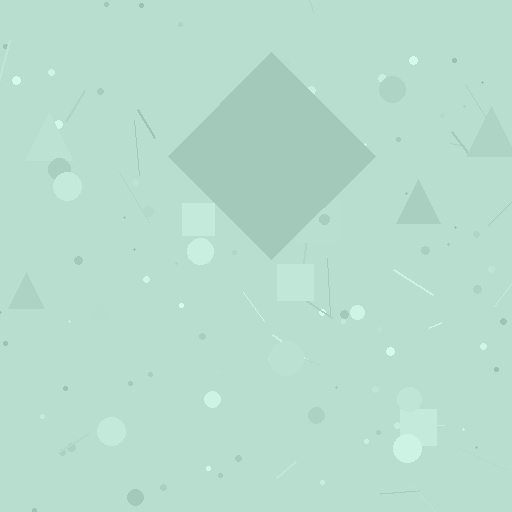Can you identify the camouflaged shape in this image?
The camouflaged shape is a diamond.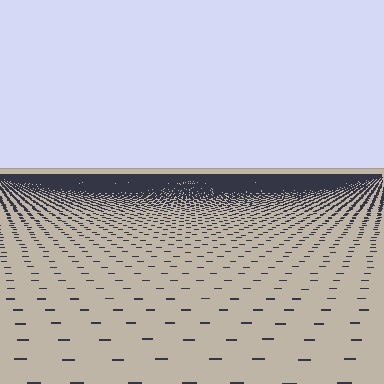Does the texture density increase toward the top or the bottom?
Density increases toward the top.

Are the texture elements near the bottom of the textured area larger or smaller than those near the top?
Larger. Near the bottom, elements are closer to the viewer and appear at a bigger on-screen size.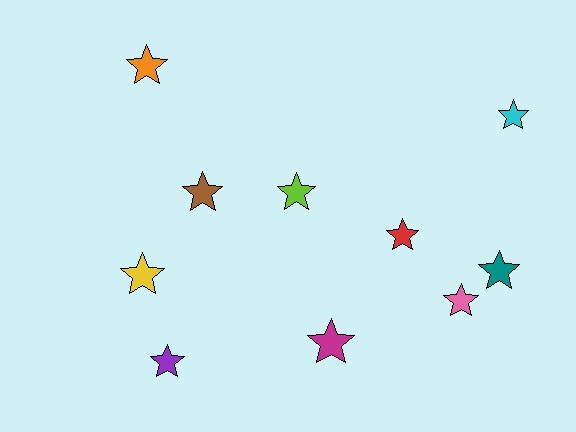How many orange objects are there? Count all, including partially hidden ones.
There is 1 orange object.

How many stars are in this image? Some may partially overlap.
There are 10 stars.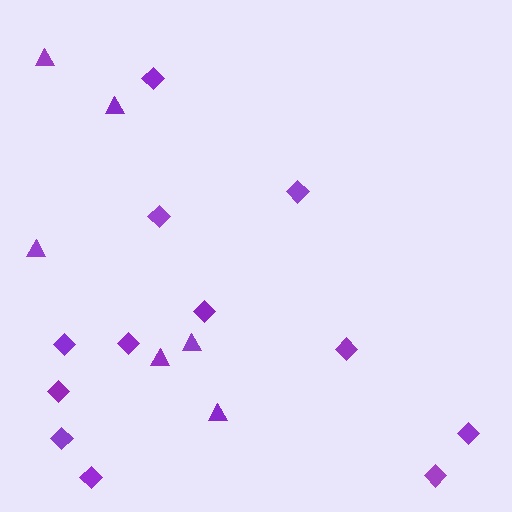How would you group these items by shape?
There are 2 groups: one group of diamonds (12) and one group of triangles (6).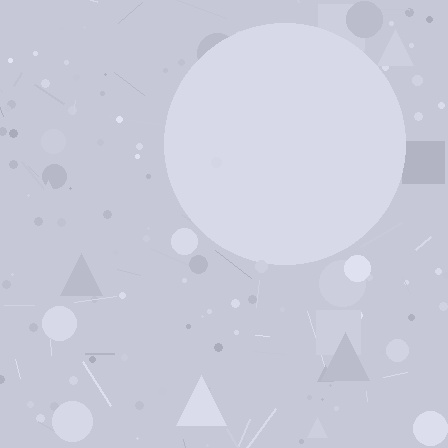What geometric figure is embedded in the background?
A circle is embedded in the background.